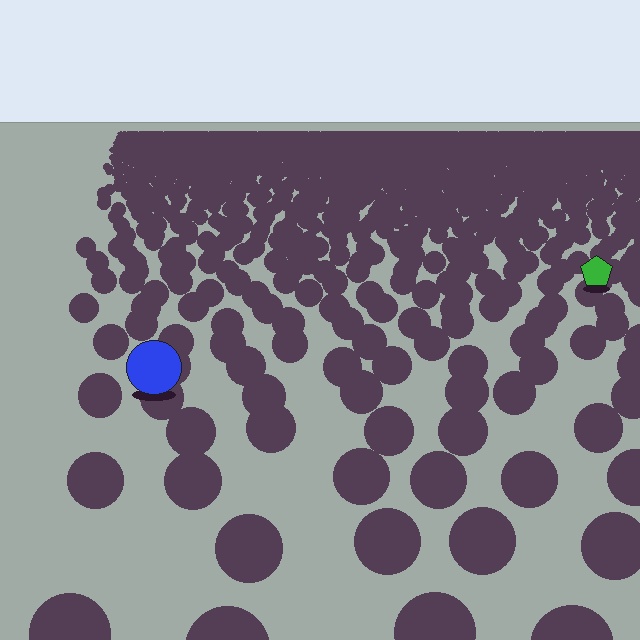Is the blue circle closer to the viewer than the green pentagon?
Yes. The blue circle is closer — you can tell from the texture gradient: the ground texture is coarser near it.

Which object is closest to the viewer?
The blue circle is closest. The texture marks near it are larger and more spread out.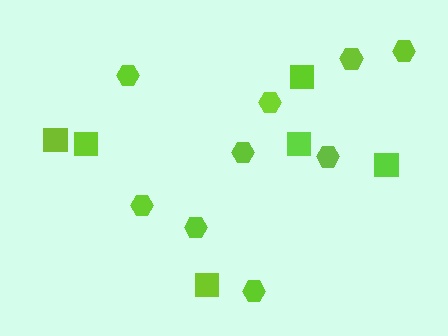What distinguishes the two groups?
There are 2 groups: one group of hexagons (9) and one group of squares (6).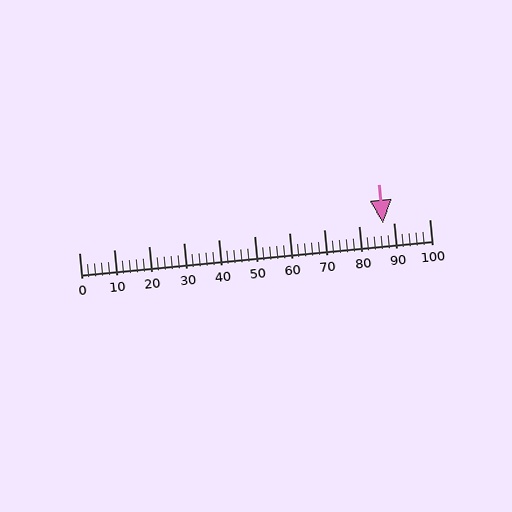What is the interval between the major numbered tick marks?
The major tick marks are spaced 10 units apart.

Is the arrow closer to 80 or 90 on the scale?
The arrow is closer to 90.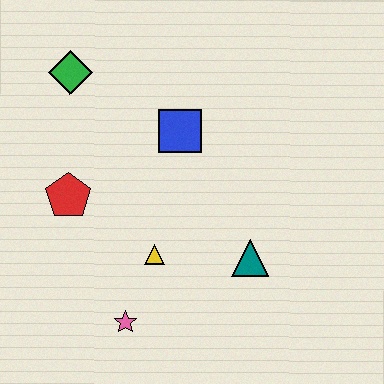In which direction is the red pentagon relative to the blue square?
The red pentagon is to the left of the blue square.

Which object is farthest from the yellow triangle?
The green diamond is farthest from the yellow triangle.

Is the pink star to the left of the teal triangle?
Yes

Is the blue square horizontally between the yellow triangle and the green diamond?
No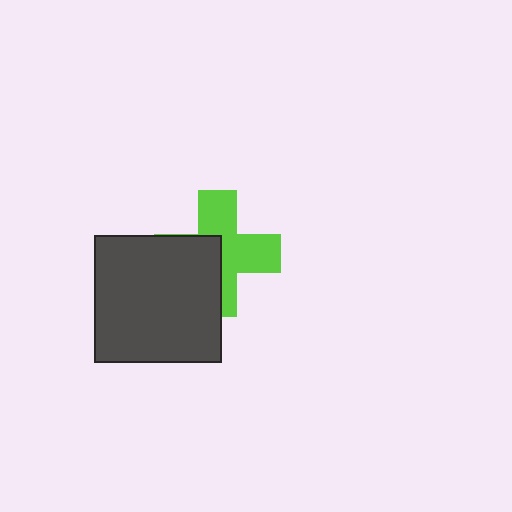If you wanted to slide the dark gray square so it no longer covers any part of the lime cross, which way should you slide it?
Slide it toward the lower-left — that is the most direct way to separate the two shapes.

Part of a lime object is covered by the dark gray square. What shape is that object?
It is a cross.